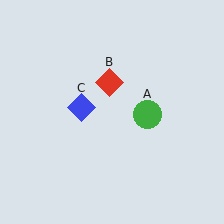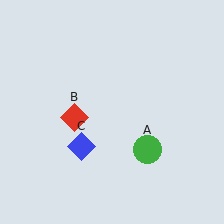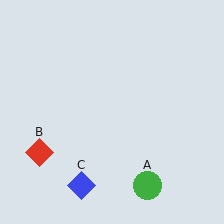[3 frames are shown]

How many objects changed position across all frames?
3 objects changed position: green circle (object A), red diamond (object B), blue diamond (object C).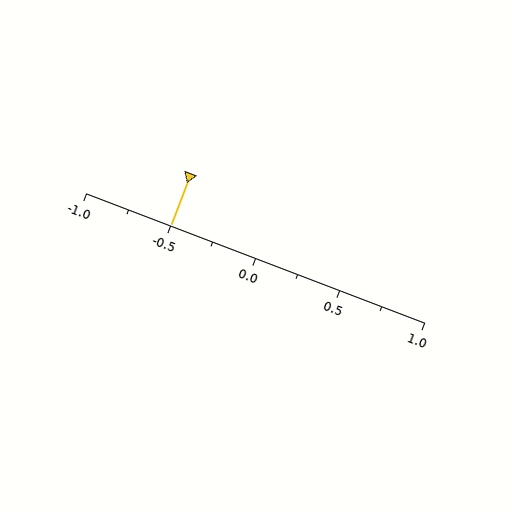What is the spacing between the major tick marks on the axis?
The major ticks are spaced 0.5 apart.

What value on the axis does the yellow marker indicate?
The marker indicates approximately -0.5.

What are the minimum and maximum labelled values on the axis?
The axis runs from -1.0 to 1.0.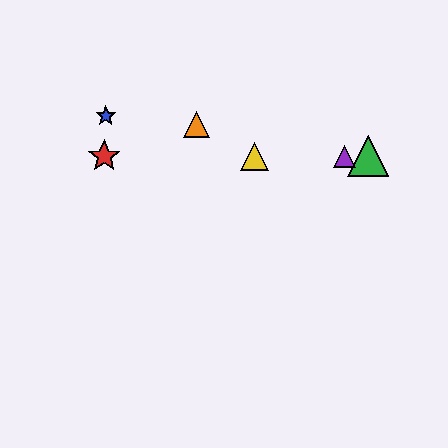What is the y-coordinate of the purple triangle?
The purple triangle is at y≈156.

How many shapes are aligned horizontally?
4 shapes (the red star, the green triangle, the yellow triangle, the purple triangle) are aligned horizontally.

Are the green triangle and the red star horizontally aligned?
Yes, both are at y≈156.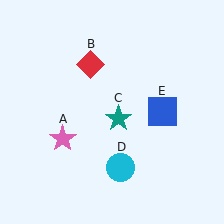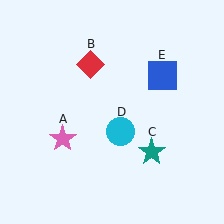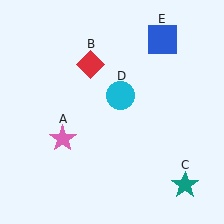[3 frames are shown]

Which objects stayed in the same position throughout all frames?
Pink star (object A) and red diamond (object B) remained stationary.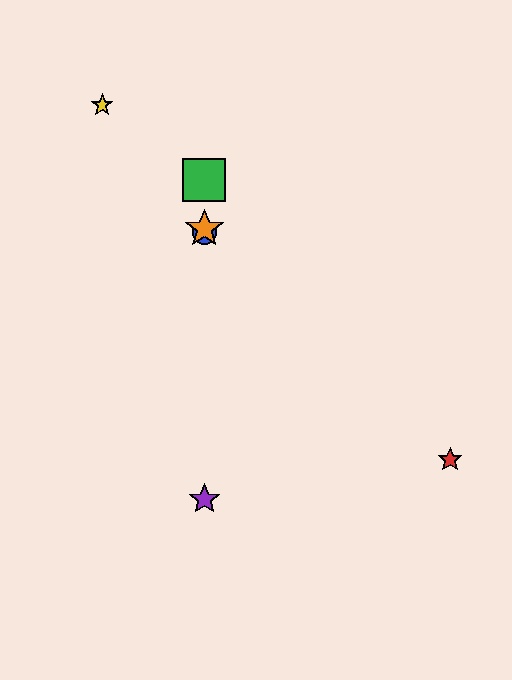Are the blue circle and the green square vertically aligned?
Yes, both are at x≈204.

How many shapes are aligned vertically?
4 shapes (the blue circle, the green square, the purple star, the orange star) are aligned vertically.